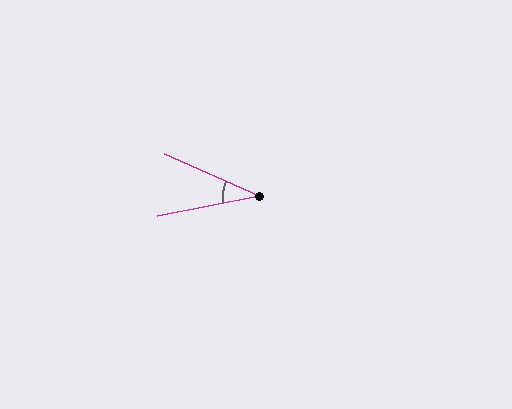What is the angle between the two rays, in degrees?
Approximately 34 degrees.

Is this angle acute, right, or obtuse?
It is acute.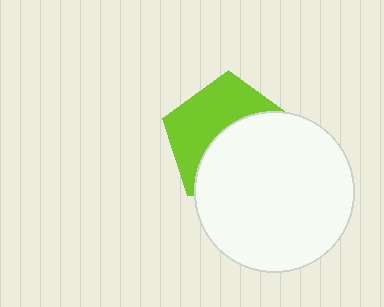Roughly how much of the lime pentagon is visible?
About half of it is visible (roughly 47%).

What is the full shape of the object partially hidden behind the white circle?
The partially hidden object is a lime pentagon.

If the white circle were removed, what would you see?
You would see the complete lime pentagon.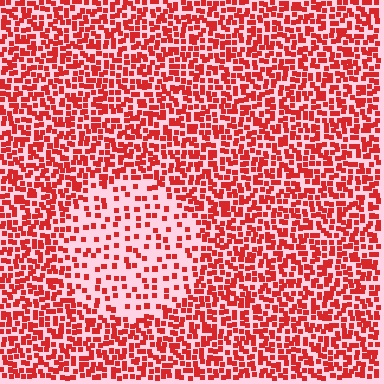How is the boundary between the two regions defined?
The boundary is defined by a change in element density (approximately 2.5x ratio). All elements are the same color, size, and shape.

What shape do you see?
I see a circle.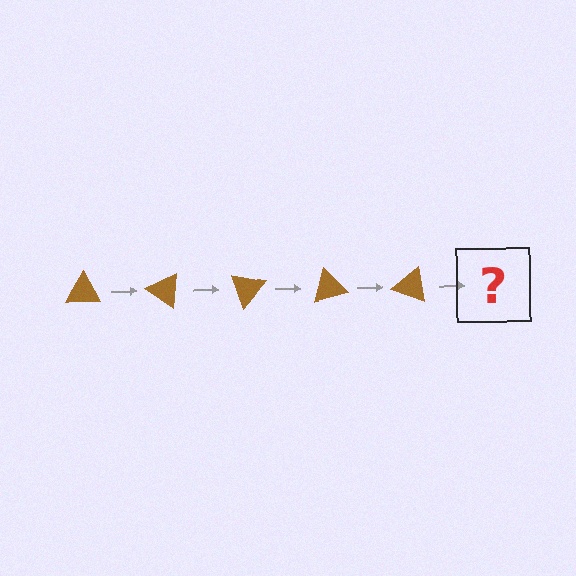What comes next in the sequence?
The next element should be a brown triangle rotated 175 degrees.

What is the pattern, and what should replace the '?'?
The pattern is that the triangle rotates 35 degrees each step. The '?' should be a brown triangle rotated 175 degrees.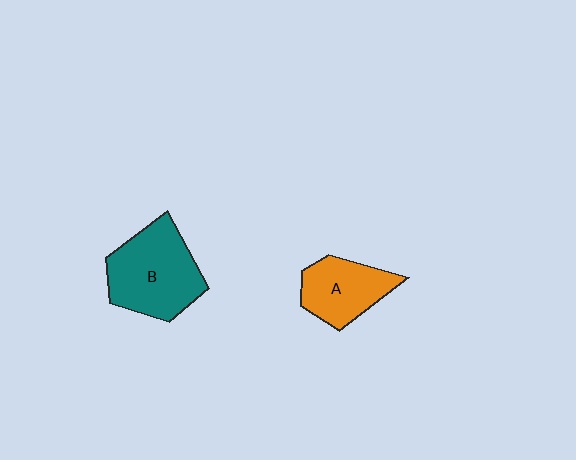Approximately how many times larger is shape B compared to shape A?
Approximately 1.5 times.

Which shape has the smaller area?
Shape A (orange).